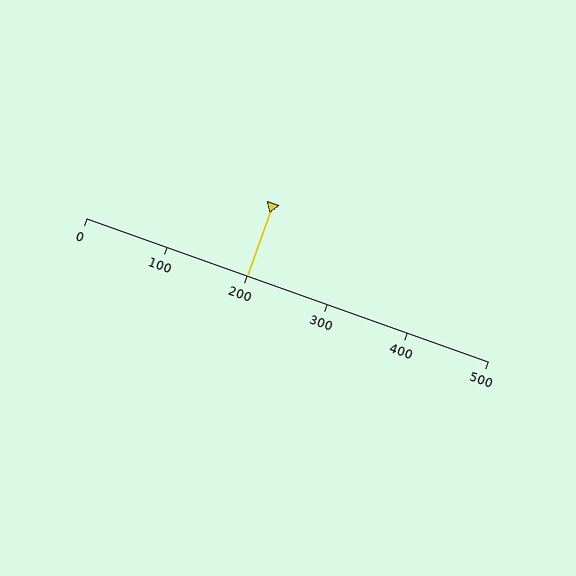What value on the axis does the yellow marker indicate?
The marker indicates approximately 200.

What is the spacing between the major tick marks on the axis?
The major ticks are spaced 100 apart.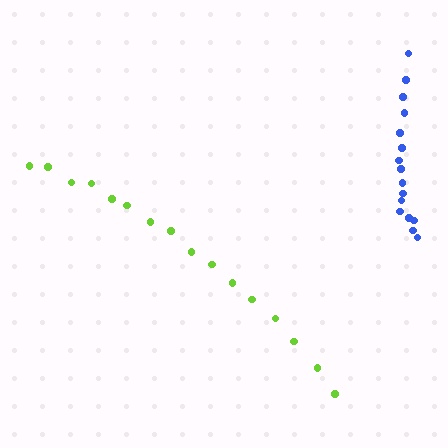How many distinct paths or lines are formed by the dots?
There are 2 distinct paths.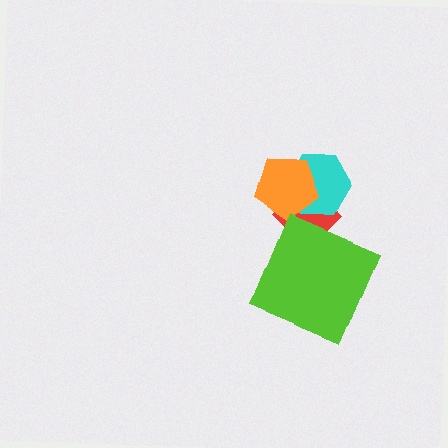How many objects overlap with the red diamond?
3 objects overlap with the red diamond.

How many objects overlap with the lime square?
1 object overlaps with the lime square.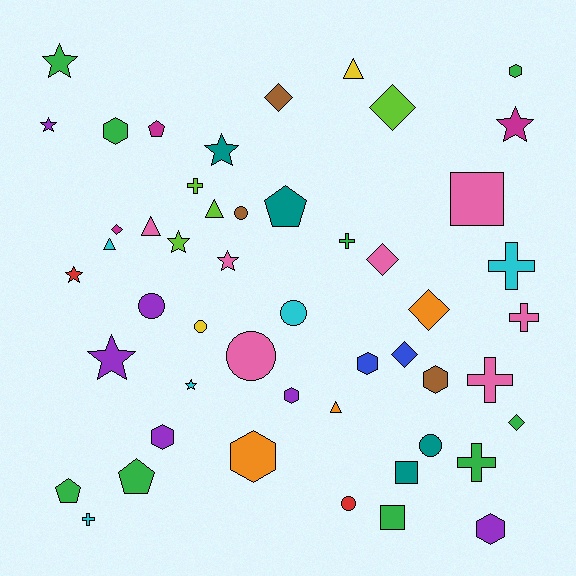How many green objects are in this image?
There are 9 green objects.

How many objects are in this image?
There are 50 objects.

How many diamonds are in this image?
There are 7 diamonds.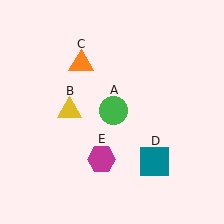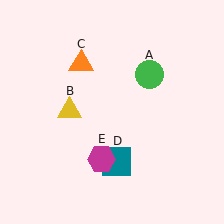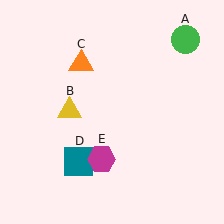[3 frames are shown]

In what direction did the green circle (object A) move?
The green circle (object A) moved up and to the right.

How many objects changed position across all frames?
2 objects changed position: green circle (object A), teal square (object D).